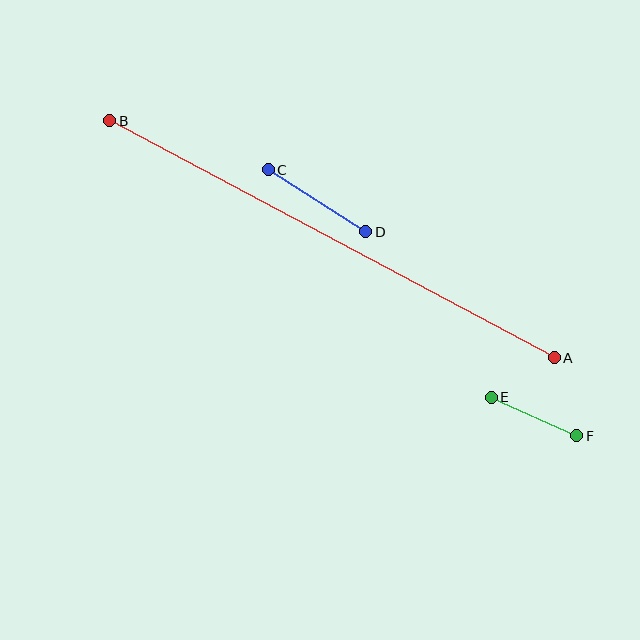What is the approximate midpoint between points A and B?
The midpoint is at approximately (332, 239) pixels.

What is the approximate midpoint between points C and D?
The midpoint is at approximately (317, 201) pixels.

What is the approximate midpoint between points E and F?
The midpoint is at approximately (534, 416) pixels.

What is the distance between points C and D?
The distance is approximately 116 pixels.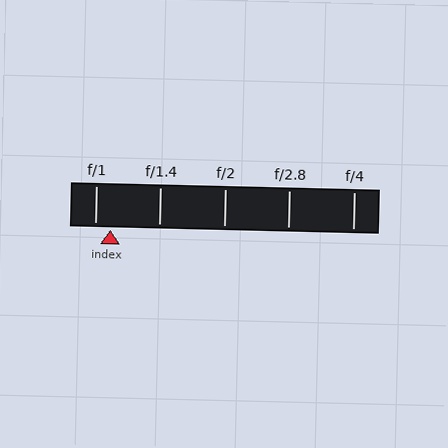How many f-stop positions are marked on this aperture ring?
There are 5 f-stop positions marked.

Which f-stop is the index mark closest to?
The index mark is closest to f/1.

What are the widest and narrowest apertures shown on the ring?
The widest aperture shown is f/1 and the narrowest is f/4.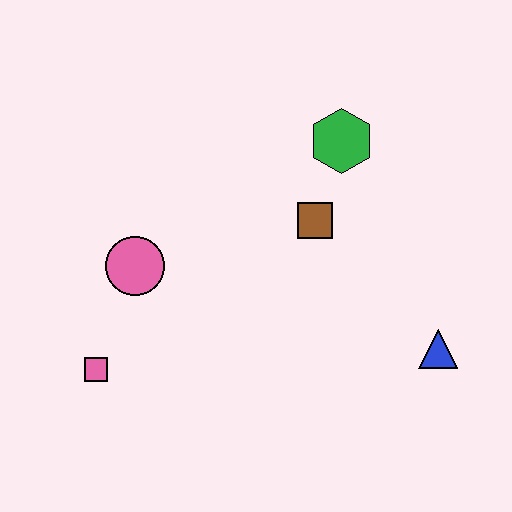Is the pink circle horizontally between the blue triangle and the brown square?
No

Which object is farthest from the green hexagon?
The pink square is farthest from the green hexagon.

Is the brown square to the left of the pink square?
No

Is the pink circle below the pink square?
No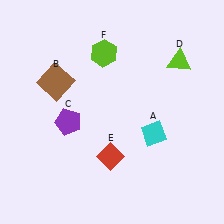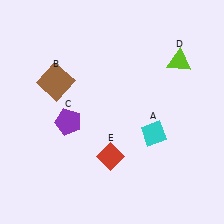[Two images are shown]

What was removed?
The lime hexagon (F) was removed in Image 2.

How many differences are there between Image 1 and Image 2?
There is 1 difference between the two images.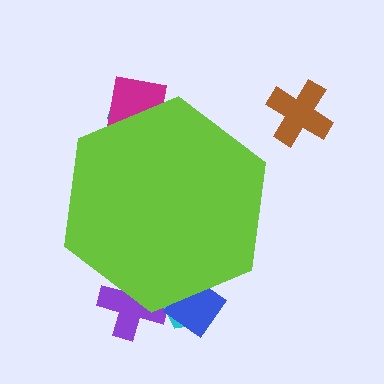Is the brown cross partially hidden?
No, the brown cross is fully visible.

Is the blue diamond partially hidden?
Yes, the blue diamond is partially hidden behind the lime hexagon.